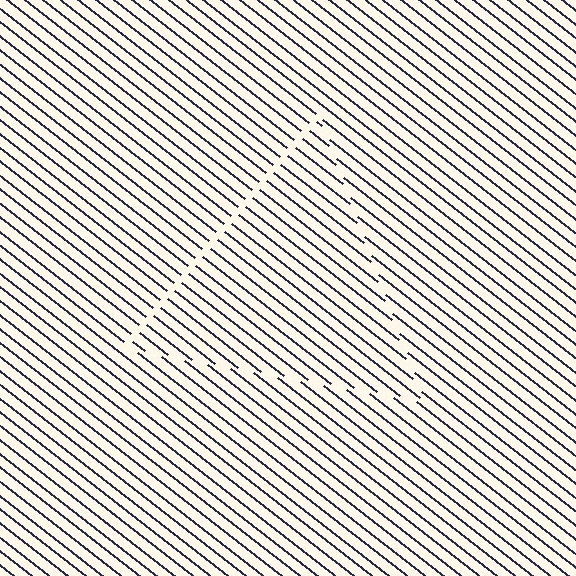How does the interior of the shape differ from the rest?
The interior of the shape contains the same grating, shifted by half a period — the contour is defined by the phase discontinuity where line-ends from the inner and outer gratings abut.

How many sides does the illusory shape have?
3 sides — the line-ends trace a triangle.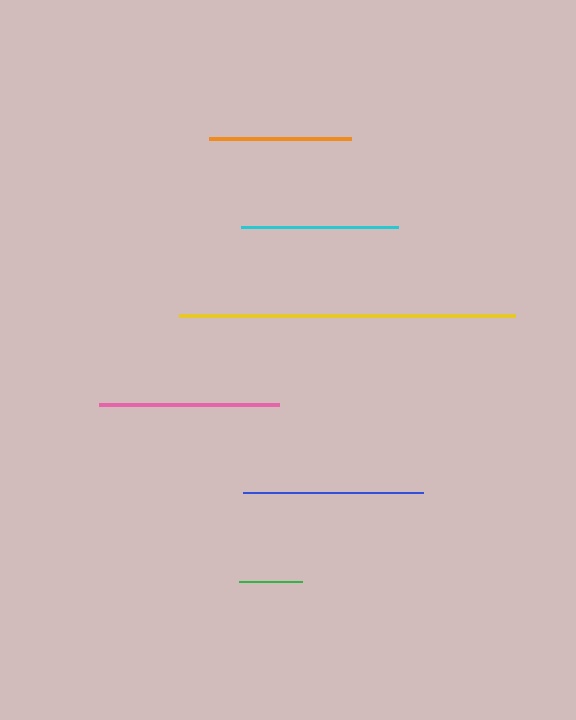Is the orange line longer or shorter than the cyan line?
The cyan line is longer than the orange line.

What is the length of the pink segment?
The pink segment is approximately 180 pixels long.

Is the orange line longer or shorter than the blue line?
The blue line is longer than the orange line.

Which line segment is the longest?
The yellow line is the longest at approximately 335 pixels.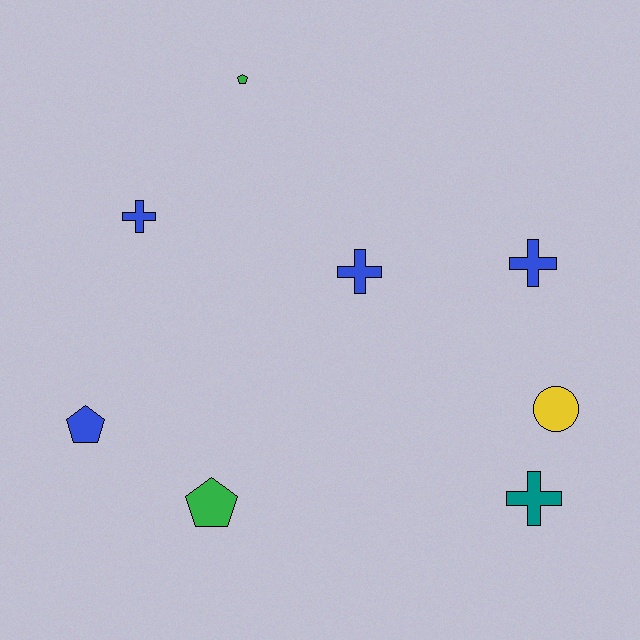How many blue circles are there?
There are no blue circles.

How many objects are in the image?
There are 8 objects.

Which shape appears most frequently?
Cross, with 4 objects.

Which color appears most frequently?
Blue, with 4 objects.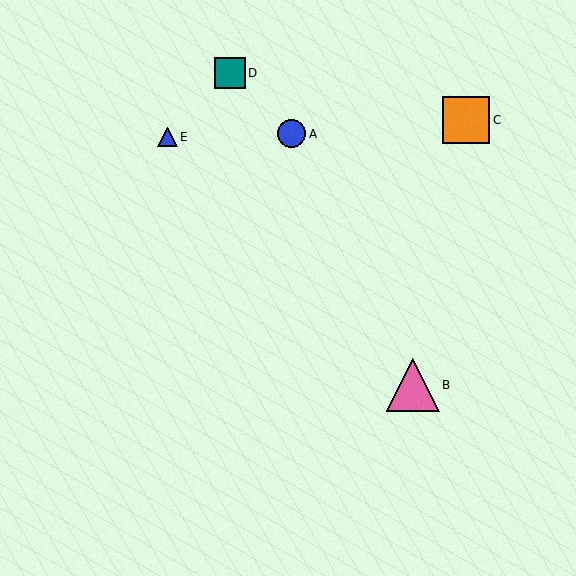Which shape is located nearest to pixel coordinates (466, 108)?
The orange square (labeled C) at (466, 120) is nearest to that location.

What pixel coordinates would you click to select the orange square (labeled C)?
Click at (466, 120) to select the orange square C.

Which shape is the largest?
The pink triangle (labeled B) is the largest.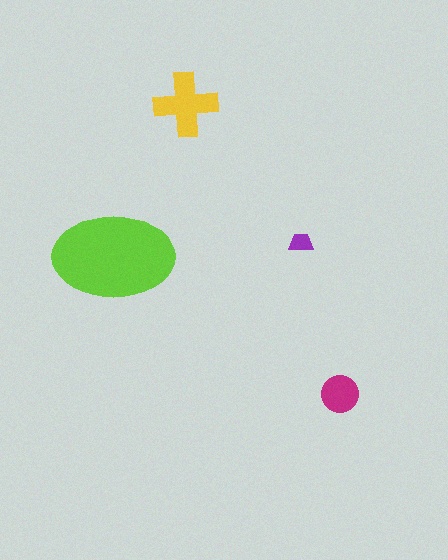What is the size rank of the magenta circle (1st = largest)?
3rd.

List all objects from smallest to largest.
The purple trapezoid, the magenta circle, the yellow cross, the lime ellipse.